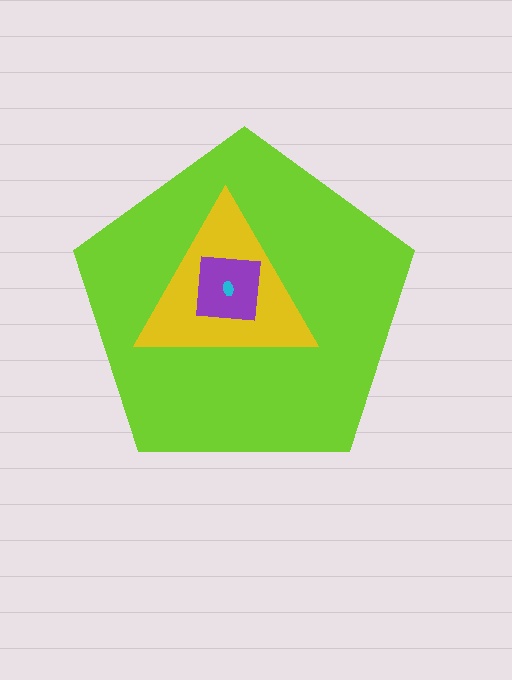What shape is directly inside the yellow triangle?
The purple square.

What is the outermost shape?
The lime pentagon.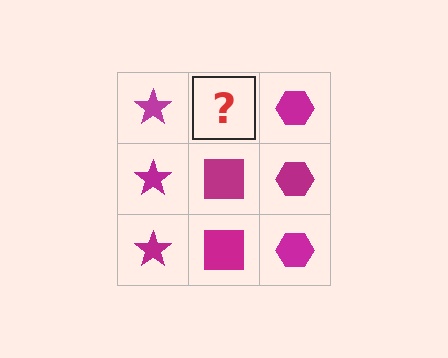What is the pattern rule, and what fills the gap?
The rule is that each column has a consistent shape. The gap should be filled with a magenta square.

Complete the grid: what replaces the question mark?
The question mark should be replaced with a magenta square.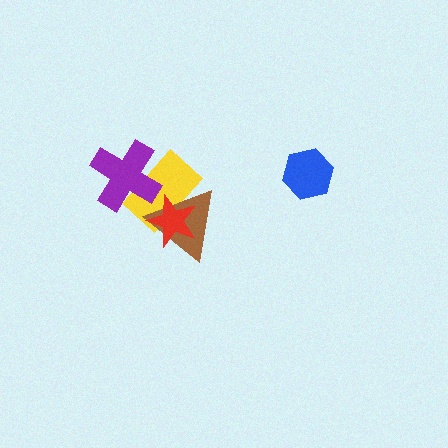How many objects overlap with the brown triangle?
2 objects overlap with the brown triangle.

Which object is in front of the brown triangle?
The red star is in front of the brown triangle.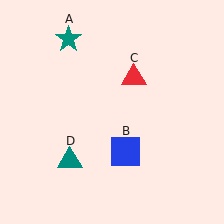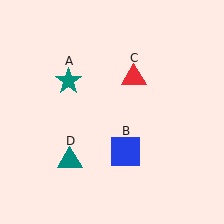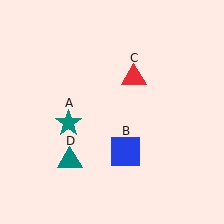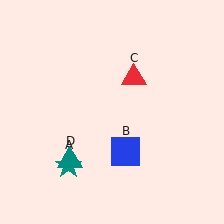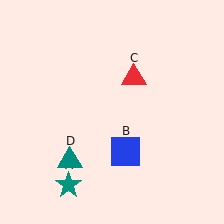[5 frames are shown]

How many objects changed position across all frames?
1 object changed position: teal star (object A).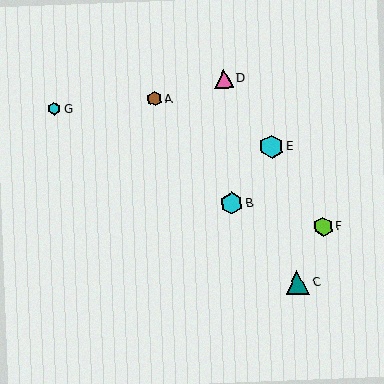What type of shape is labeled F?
Shape F is a lime hexagon.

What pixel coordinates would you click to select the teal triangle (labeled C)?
Click at (297, 283) to select the teal triangle C.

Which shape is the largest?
The teal triangle (labeled C) is the largest.